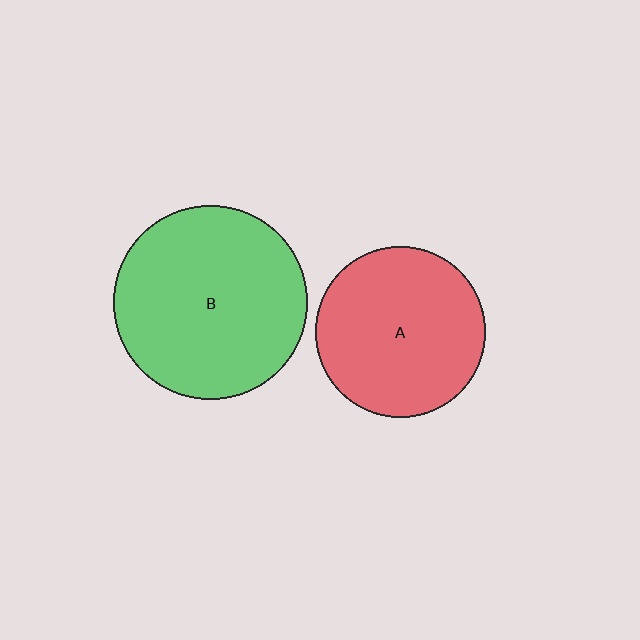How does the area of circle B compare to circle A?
Approximately 1.3 times.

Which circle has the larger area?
Circle B (green).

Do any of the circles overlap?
No, none of the circles overlap.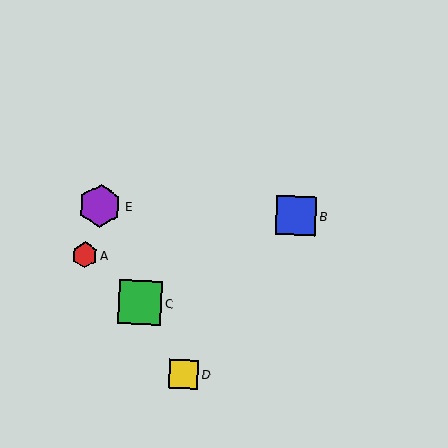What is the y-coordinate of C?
Object C is at y≈302.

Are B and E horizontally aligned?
Yes, both are at y≈215.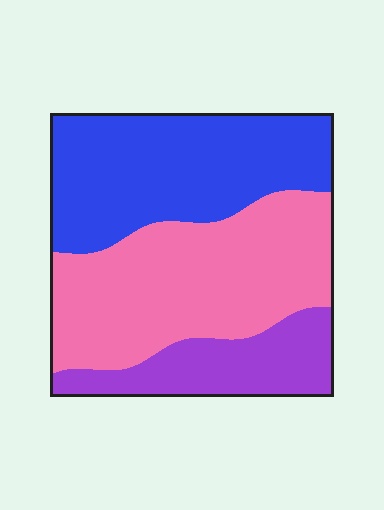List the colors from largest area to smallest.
From largest to smallest: pink, blue, purple.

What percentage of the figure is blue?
Blue covers roughly 40% of the figure.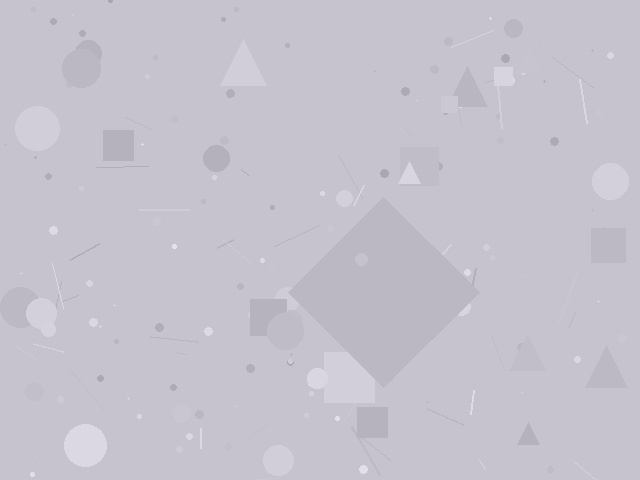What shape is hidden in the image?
A diamond is hidden in the image.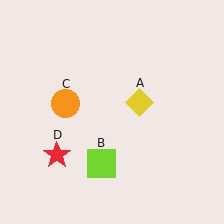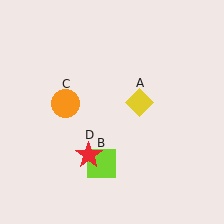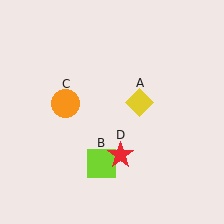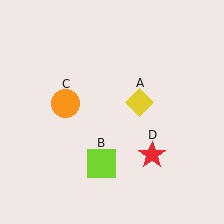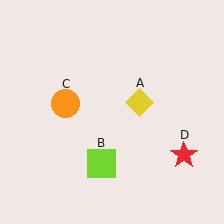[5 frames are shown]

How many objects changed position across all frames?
1 object changed position: red star (object D).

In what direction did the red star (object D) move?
The red star (object D) moved right.